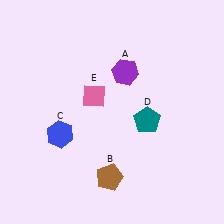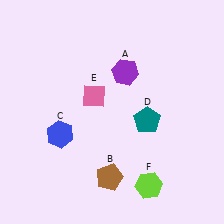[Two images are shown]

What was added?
A lime hexagon (F) was added in Image 2.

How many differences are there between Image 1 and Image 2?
There is 1 difference between the two images.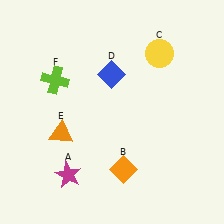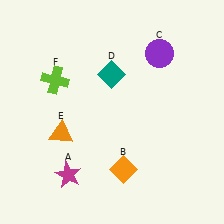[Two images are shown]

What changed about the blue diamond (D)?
In Image 1, D is blue. In Image 2, it changed to teal.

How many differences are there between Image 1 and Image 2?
There are 2 differences between the two images.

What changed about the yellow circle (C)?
In Image 1, C is yellow. In Image 2, it changed to purple.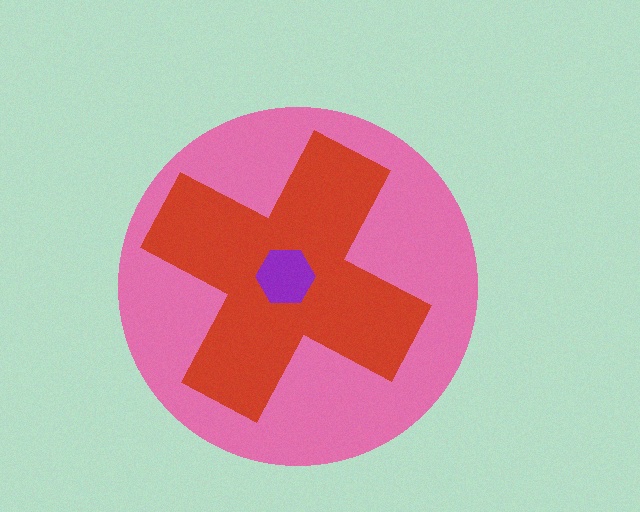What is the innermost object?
The purple hexagon.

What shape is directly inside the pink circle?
The red cross.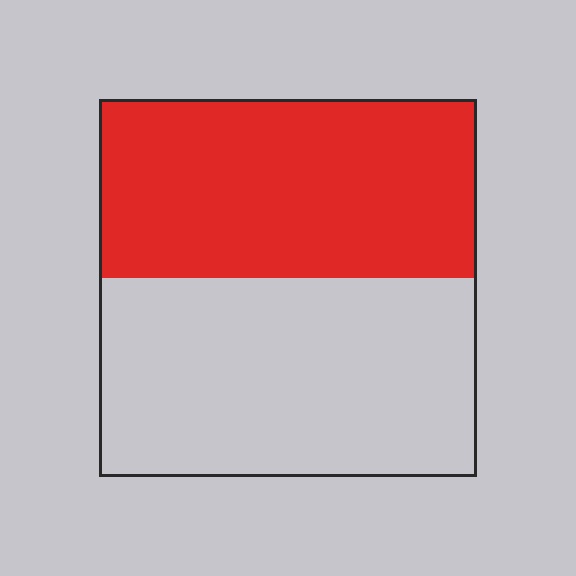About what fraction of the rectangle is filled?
About one half (1/2).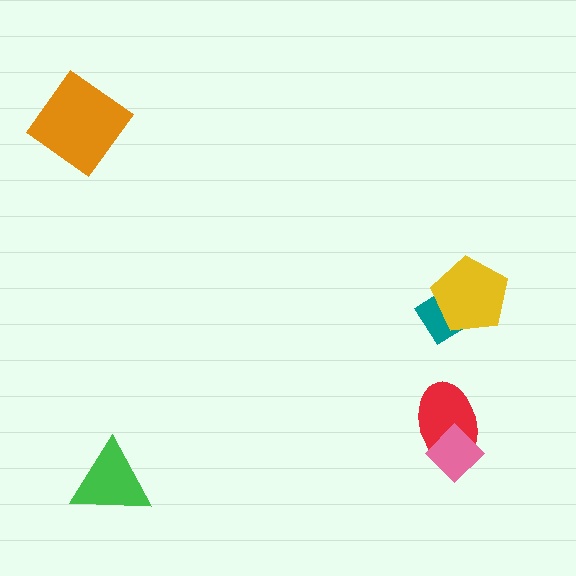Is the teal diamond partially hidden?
Yes, it is partially covered by another shape.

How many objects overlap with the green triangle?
0 objects overlap with the green triangle.